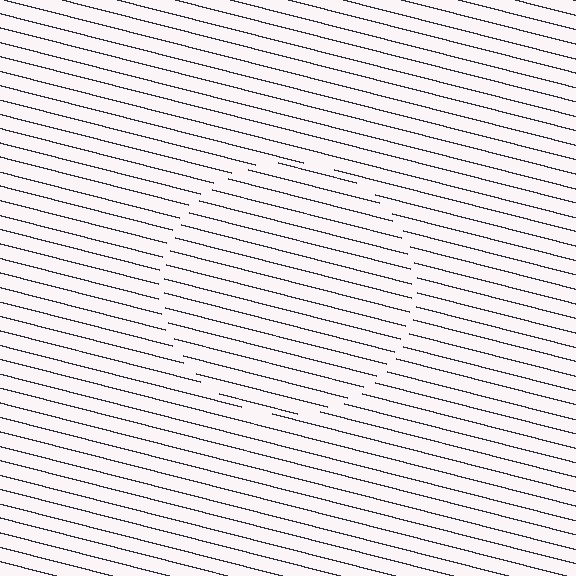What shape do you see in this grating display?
An illusory circle. The interior of the shape contains the same grating, shifted by half a period — the contour is defined by the phase discontinuity where line-ends from the inner and outer gratings abut.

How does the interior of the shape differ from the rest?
The interior of the shape contains the same grating, shifted by half a period — the contour is defined by the phase discontinuity where line-ends from the inner and outer gratings abut.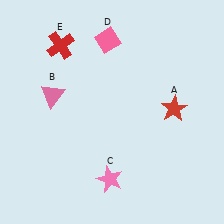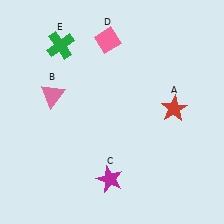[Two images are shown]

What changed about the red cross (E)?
In Image 1, E is red. In Image 2, it changed to green.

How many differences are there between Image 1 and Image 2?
There are 2 differences between the two images.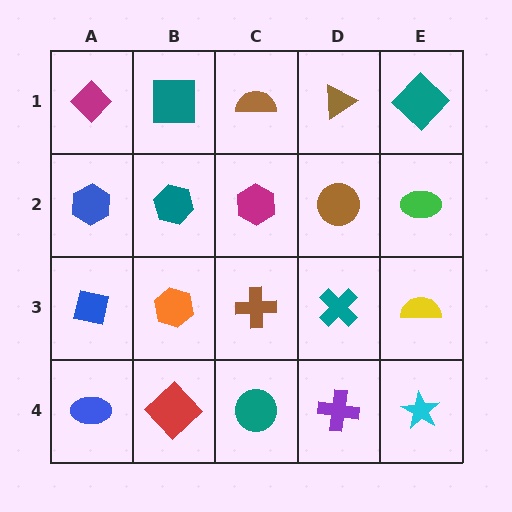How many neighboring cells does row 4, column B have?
3.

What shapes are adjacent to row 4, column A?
A blue square (row 3, column A), a red diamond (row 4, column B).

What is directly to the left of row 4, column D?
A teal circle.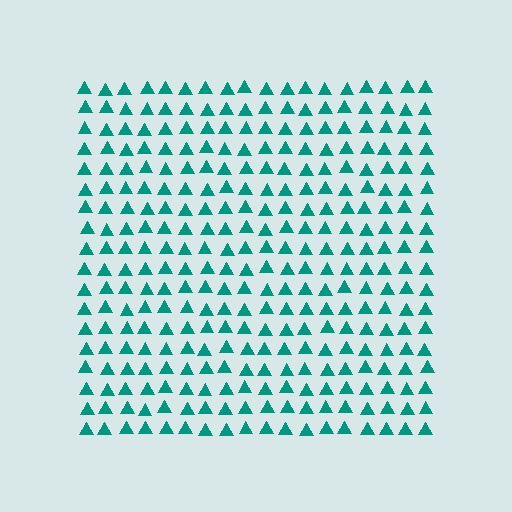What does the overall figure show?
The overall figure shows a square.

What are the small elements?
The small elements are triangles.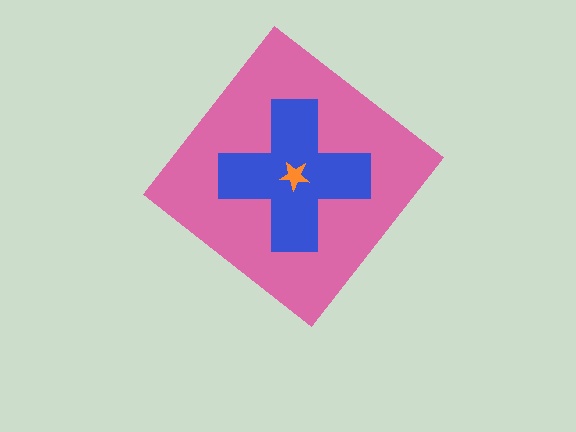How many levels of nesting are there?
3.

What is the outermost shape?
The pink diamond.